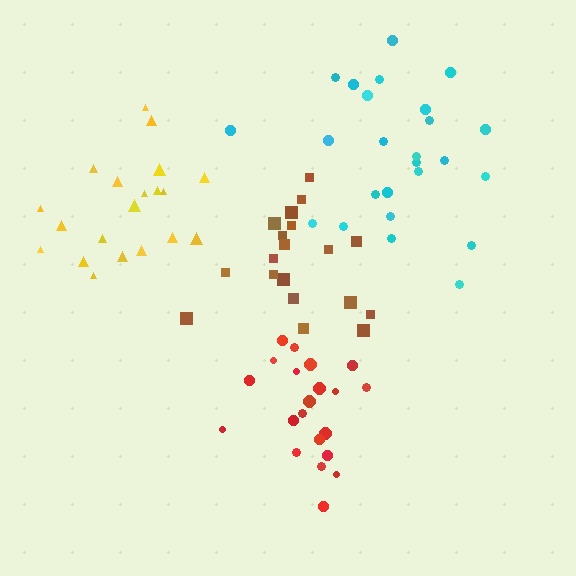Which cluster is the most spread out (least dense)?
Cyan.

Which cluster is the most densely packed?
Red.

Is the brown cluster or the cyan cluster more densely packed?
Brown.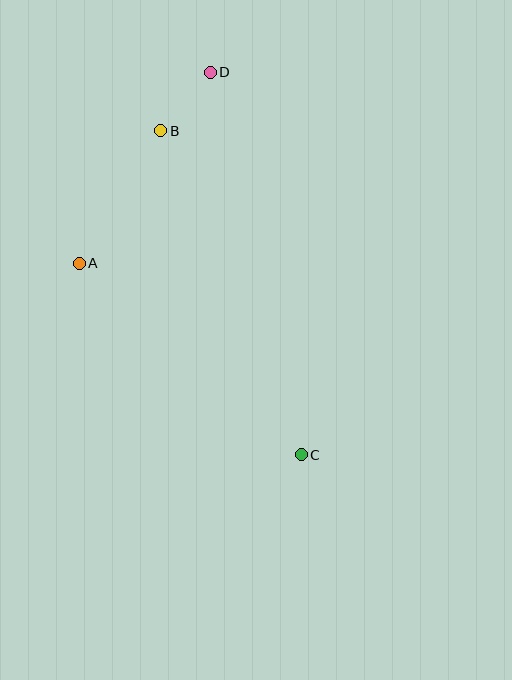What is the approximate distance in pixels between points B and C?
The distance between B and C is approximately 353 pixels.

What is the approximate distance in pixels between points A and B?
The distance between A and B is approximately 156 pixels.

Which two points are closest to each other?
Points B and D are closest to each other.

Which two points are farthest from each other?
Points C and D are farthest from each other.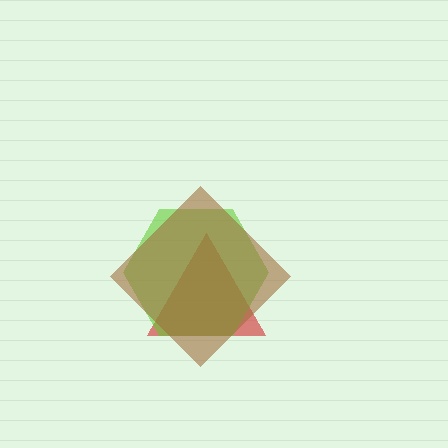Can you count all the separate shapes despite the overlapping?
Yes, there are 3 separate shapes.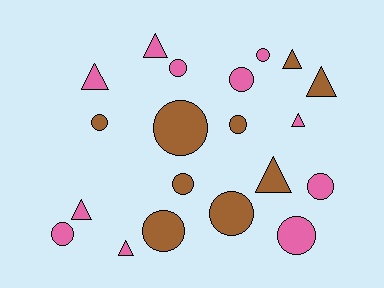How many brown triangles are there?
There are 3 brown triangles.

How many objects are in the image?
There are 20 objects.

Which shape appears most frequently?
Circle, with 12 objects.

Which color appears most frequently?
Pink, with 11 objects.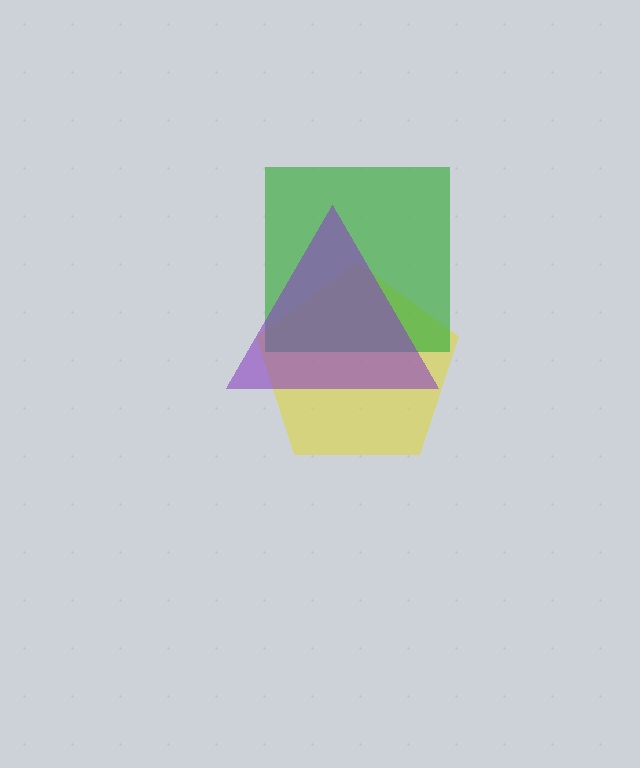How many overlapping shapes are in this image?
There are 3 overlapping shapes in the image.